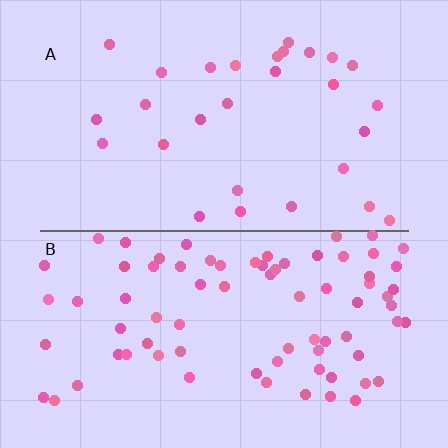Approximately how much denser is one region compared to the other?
Approximately 2.7× — region B over region A.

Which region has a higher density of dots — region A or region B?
B (the bottom).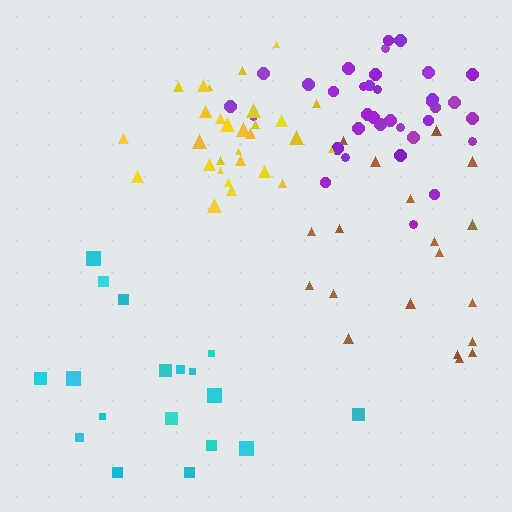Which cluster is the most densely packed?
Yellow.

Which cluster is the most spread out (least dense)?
Cyan.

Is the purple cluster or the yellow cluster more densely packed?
Yellow.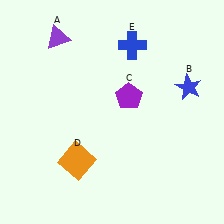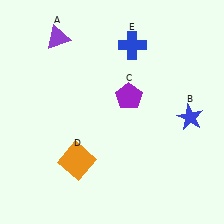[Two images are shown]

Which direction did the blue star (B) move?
The blue star (B) moved down.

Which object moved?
The blue star (B) moved down.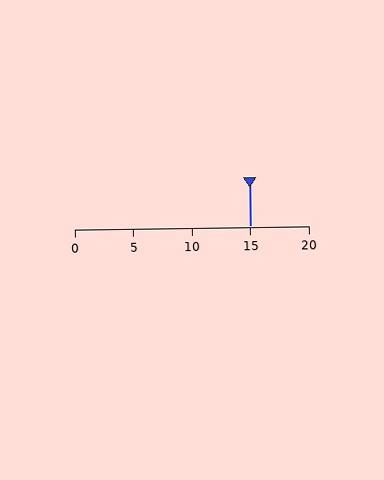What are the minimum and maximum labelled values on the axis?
The axis runs from 0 to 20.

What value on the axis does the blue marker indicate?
The marker indicates approximately 15.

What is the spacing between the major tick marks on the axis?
The major ticks are spaced 5 apart.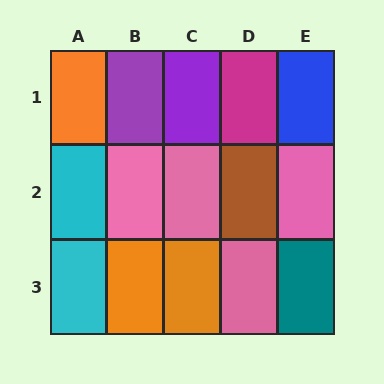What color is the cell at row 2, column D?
Brown.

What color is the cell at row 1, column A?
Orange.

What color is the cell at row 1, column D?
Magenta.